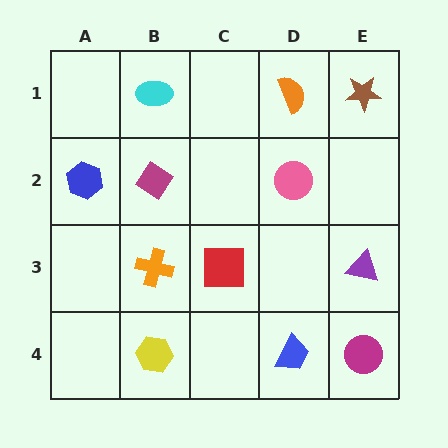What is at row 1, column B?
A cyan ellipse.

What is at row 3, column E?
A purple triangle.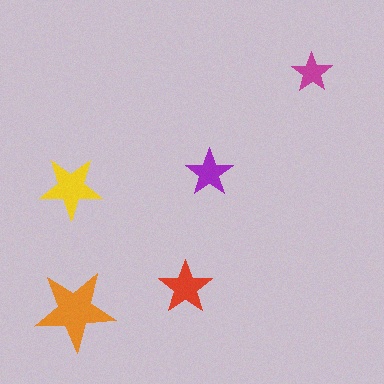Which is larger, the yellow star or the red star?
The yellow one.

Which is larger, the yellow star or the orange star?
The orange one.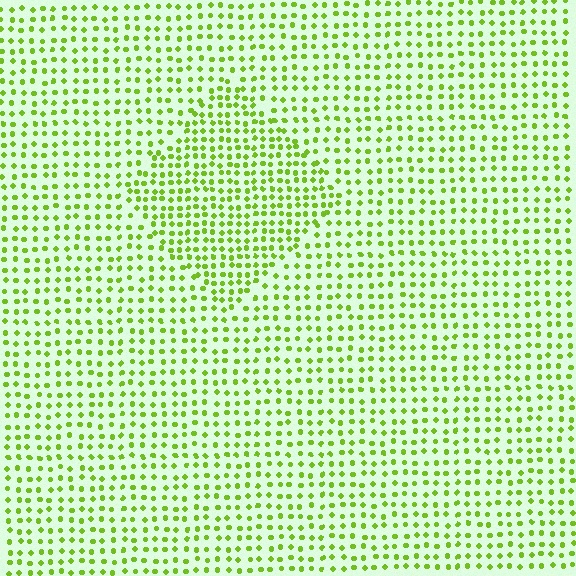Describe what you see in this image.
The image contains small lime elements arranged at two different densities. A diamond-shaped region is visible where the elements are more densely packed than the surrounding area.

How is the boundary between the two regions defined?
The boundary is defined by a change in element density (approximately 1.5x ratio). All elements are the same color, size, and shape.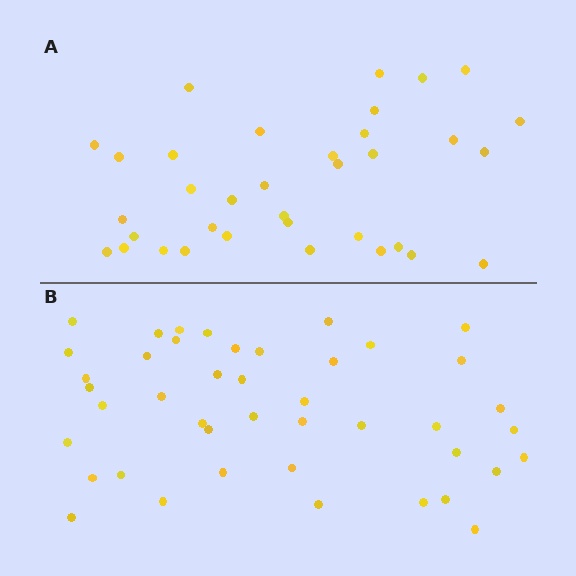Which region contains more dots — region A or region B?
Region B (the bottom region) has more dots.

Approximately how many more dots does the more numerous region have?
Region B has roughly 8 or so more dots than region A.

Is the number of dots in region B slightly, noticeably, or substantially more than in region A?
Region B has only slightly more — the two regions are fairly close. The ratio is roughly 1.2 to 1.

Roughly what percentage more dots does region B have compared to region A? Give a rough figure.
About 25% more.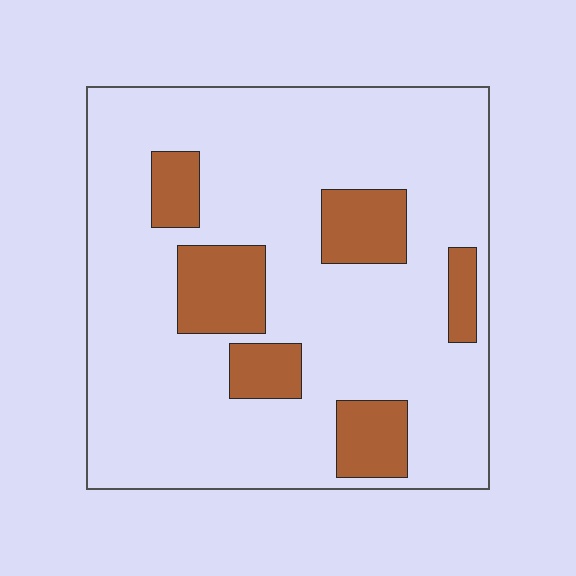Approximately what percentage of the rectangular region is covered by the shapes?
Approximately 20%.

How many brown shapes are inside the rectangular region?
6.